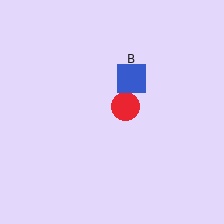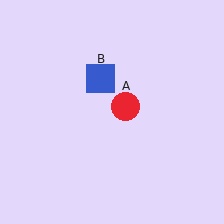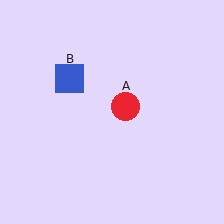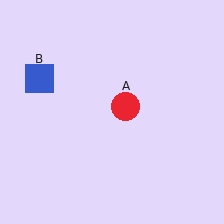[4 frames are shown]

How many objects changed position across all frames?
1 object changed position: blue square (object B).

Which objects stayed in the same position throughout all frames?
Red circle (object A) remained stationary.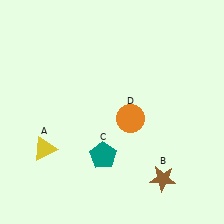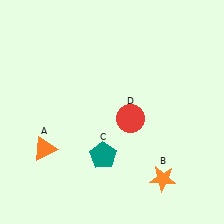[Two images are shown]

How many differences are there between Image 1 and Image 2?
There are 3 differences between the two images.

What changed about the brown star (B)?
In Image 1, B is brown. In Image 2, it changed to orange.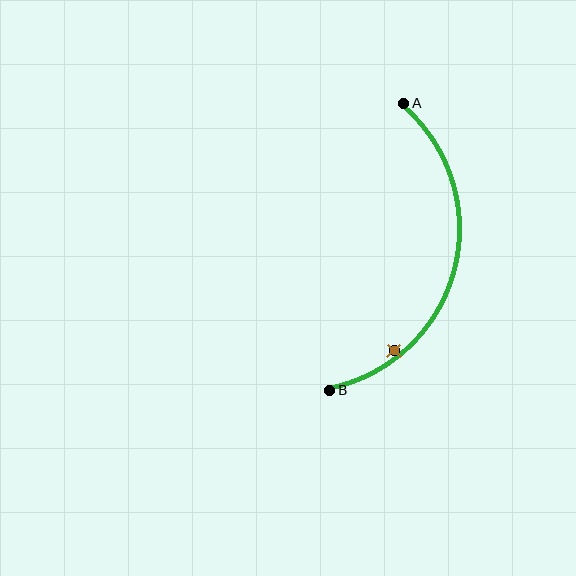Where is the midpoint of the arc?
The arc midpoint is the point on the curve farthest from the straight line joining A and B. It sits to the right of that line.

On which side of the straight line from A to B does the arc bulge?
The arc bulges to the right of the straight line connecting A and B.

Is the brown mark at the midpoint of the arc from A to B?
No — the brown mark does not lie on the arc at all. It sits slightly inside the curve.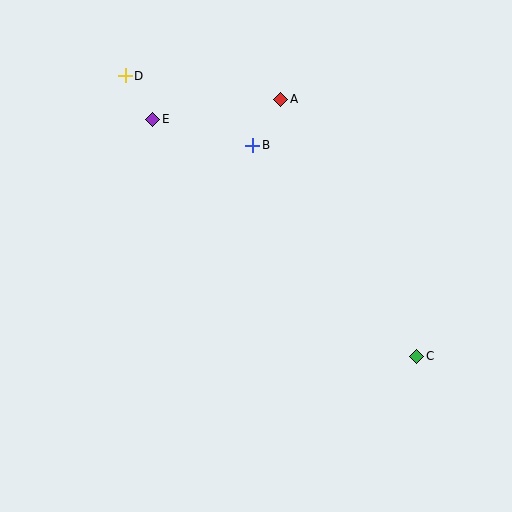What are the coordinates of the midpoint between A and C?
The midpoint between A and C is at (349, 228).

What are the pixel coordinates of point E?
Point E is at (152, 119).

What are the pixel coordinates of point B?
Point B is at (253, 145).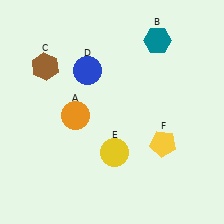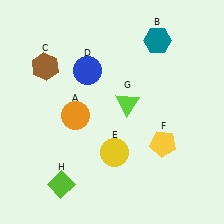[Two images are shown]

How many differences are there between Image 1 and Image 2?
There are 2 differences between the two images.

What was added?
A lime triangle (G), a lime diamond (H) were added in Image 2.